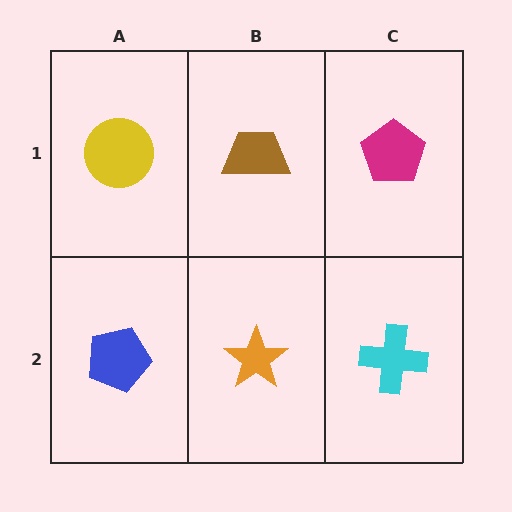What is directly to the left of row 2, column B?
A blue pentagon.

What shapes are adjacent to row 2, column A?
A yellow circle (row 1, column A), an orange star (row 2, column B).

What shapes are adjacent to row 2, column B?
A brown trapezoid (row 1, column B), a blue pentagon (row 2, column A), a cyan cross (row 2, column C).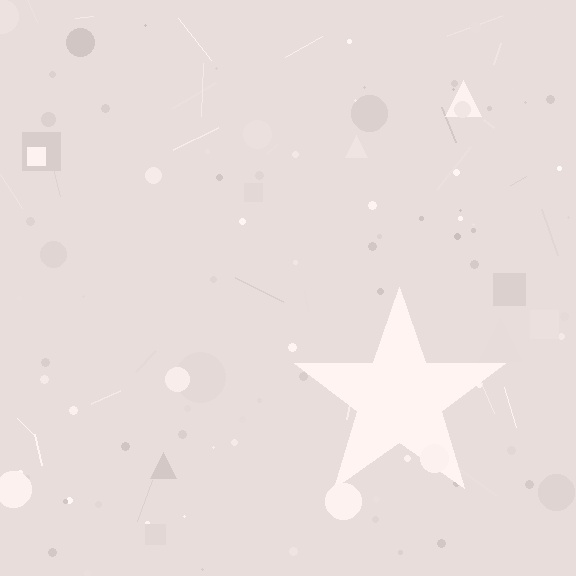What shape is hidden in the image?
A star is hidden in the image.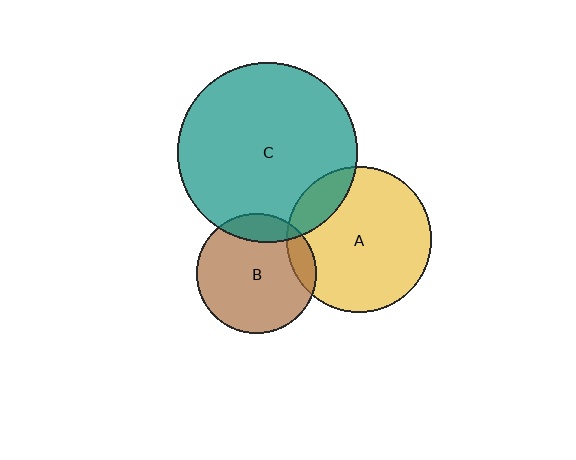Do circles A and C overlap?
Yes.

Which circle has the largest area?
Circle C (teal).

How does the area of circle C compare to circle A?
Approximately 1.5 times.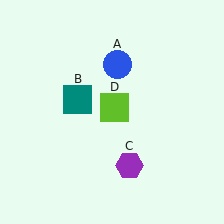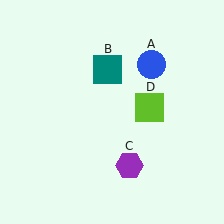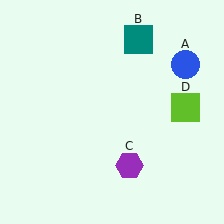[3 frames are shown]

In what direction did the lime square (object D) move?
The lime square (object D) moved right.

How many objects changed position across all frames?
3 objects changed position: blue circle (object A), teal square (object B), lime square (object D).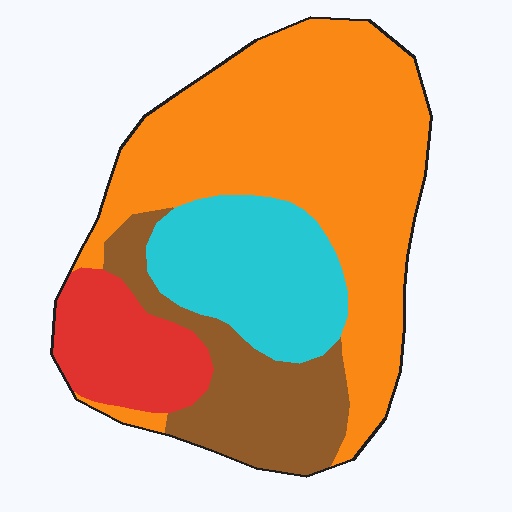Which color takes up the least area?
Red, at roughly 15%.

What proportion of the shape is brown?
Brown takes up about one sixth (1/6) of the shape.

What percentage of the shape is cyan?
Cyan covers around 20% of the shape.